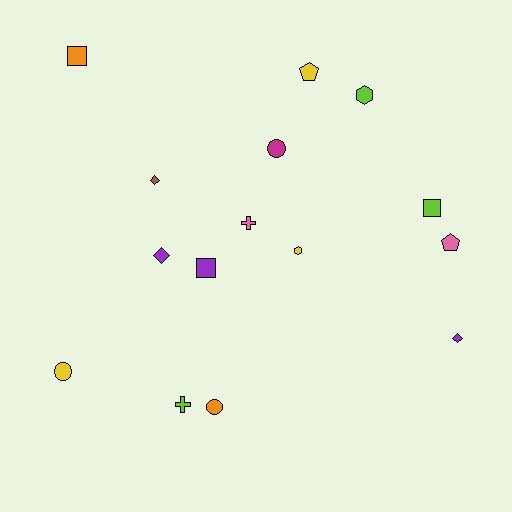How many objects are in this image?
There are 15 objects.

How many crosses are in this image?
There are 2 crosses.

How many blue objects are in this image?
There are no blue objects.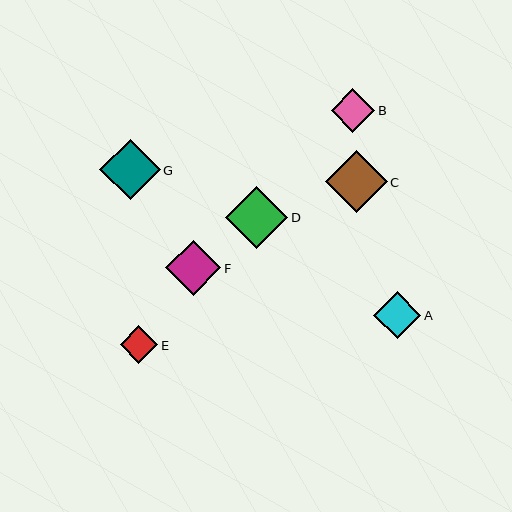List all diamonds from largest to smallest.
From largest to smallest: C, D, G, F, A, B, E.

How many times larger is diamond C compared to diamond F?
Diamond C is approximately 1.1 times the size of diamond F.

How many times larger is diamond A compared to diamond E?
Diamond A is approximately 1.2 times the size of diamond E.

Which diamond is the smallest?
Diamond E is the smallest with a size of approximately 38 pixels.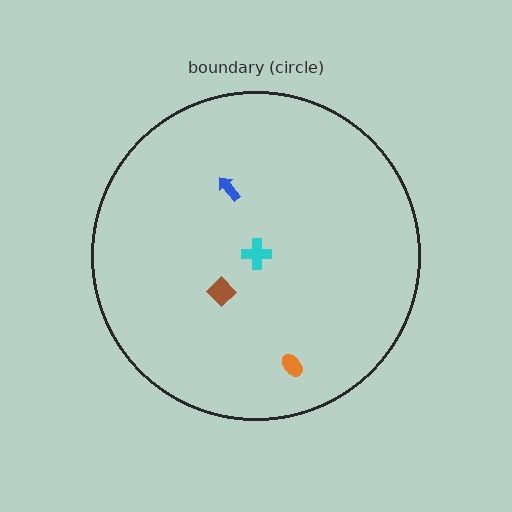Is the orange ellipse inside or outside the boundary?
Inside.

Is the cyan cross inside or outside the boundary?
Inside.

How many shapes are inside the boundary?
4 inside, 0 outside.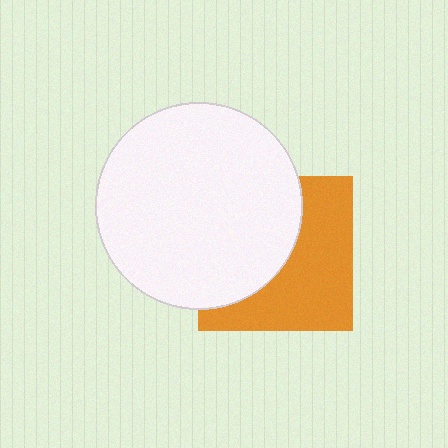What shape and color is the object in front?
The object in front is a white circle.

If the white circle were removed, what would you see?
You would see the complete orange square.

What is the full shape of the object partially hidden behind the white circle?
The partially hidden object is an orange square.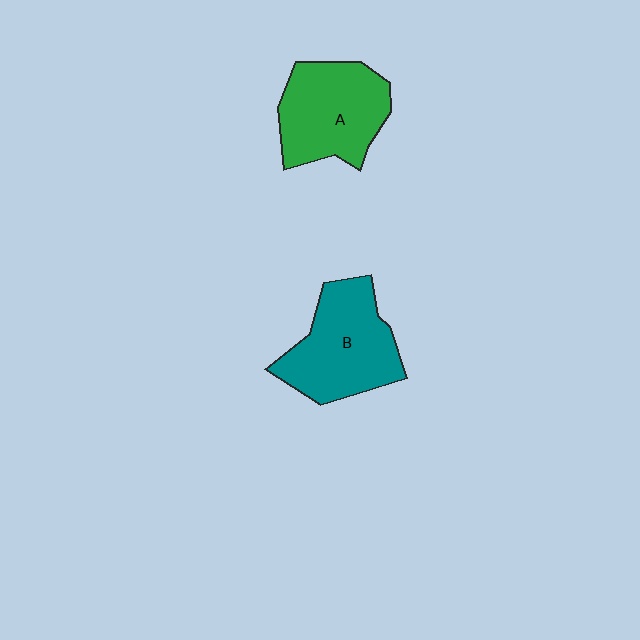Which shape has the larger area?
Shape B (teal).